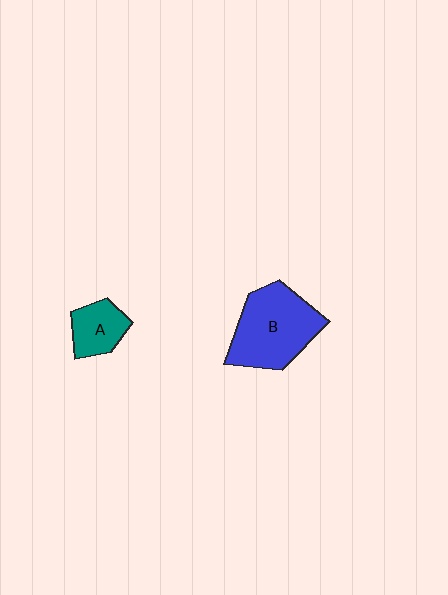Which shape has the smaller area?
Shape A (teal).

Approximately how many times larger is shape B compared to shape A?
Approximately 2.2 times.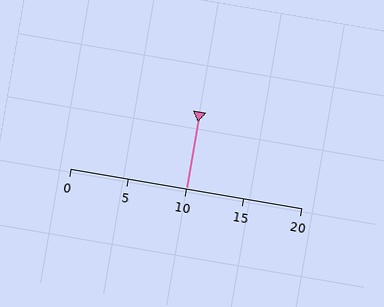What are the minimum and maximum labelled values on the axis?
The axis runs from 0 to 20.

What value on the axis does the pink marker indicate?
The marker indicates approximately 10.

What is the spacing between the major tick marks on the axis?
The major ticks are spaced 5 apart.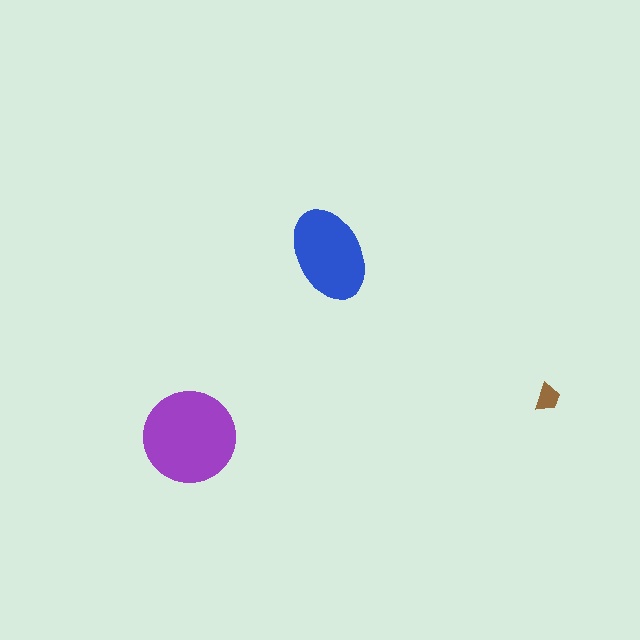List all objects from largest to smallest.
The purple circle, the blue ellipse, the brown trapezoid.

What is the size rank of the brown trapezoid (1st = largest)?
3rd.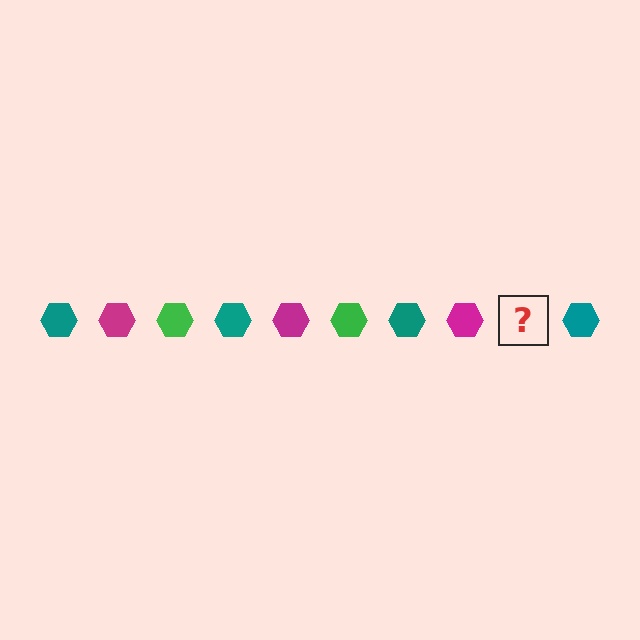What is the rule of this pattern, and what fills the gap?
The rule is that the pattern cycles through teal, magenta, green hexagons. The gap should be filled with a green hexagon.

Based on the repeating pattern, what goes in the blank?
The blank should be a green hexagon.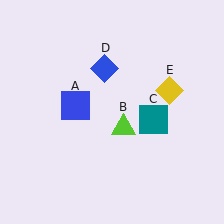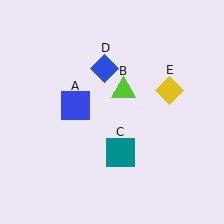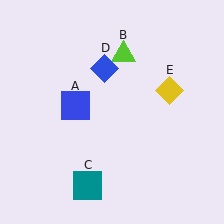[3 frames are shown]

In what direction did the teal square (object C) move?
The teal square (object C) moved down and to the left.